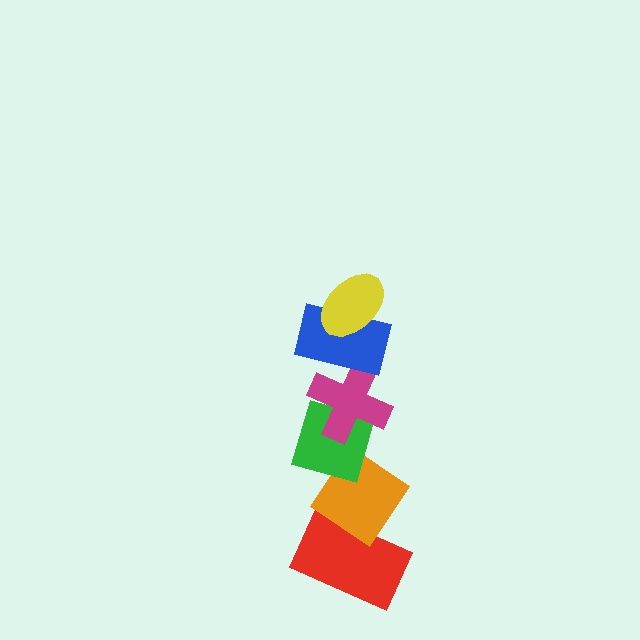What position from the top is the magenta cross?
The magenta cross is 3rd from the top.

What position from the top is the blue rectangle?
The blue rectangle is 2nd from the top.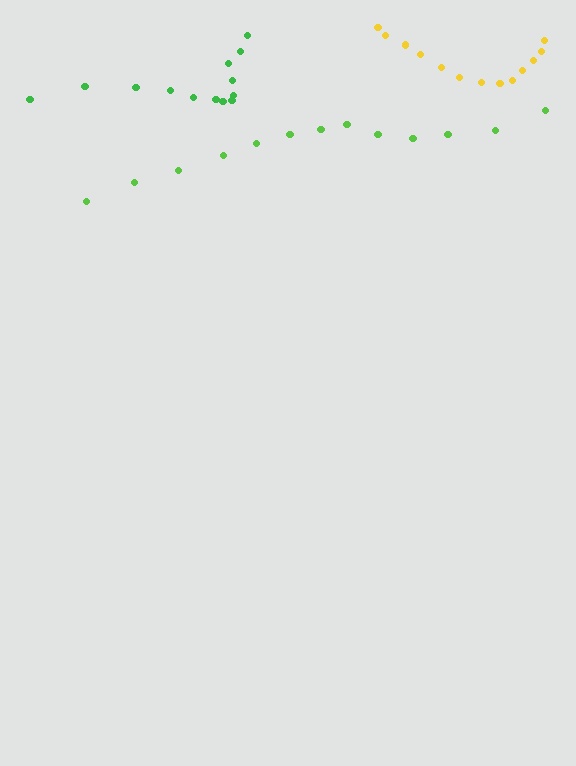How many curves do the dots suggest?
There are 3 distinct paths.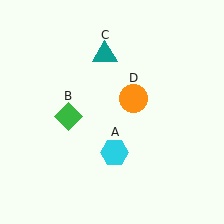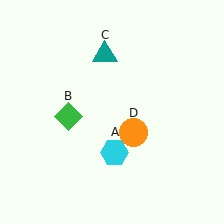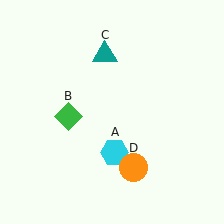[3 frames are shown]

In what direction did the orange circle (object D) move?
The orange circle (object D) moved down.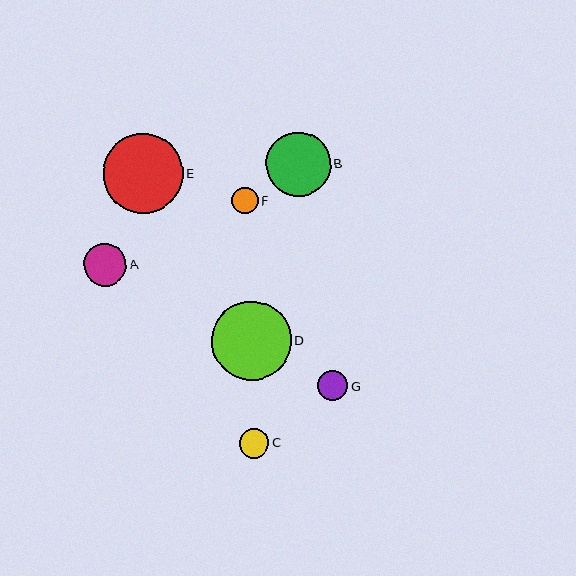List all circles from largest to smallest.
From largest to smallest: E, D, B, A, G, C, F.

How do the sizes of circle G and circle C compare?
Circle G and circle C are approximately the same size.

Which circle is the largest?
Circle E is the largest with a size of approximately 80 pixels.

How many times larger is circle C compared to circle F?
Circle C is approximately 1.1 times the size of circle F.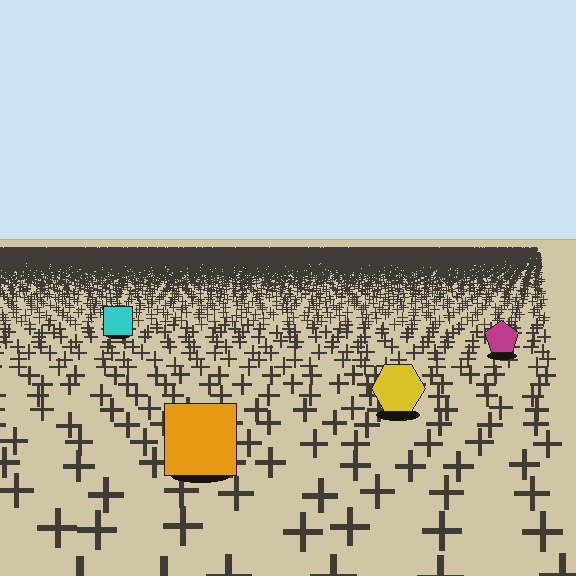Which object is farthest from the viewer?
The cyan square is farthest from the viewer. It appears smaller and the ground texture around it is denser.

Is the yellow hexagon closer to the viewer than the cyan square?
Yes. The yellow hexagon is closer — you can tell from the texture gradient: the ground texture is coarser near it.